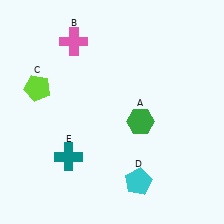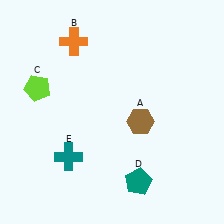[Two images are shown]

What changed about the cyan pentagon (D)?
In Image 1, D is cyan. In Image 2, it changed to teal.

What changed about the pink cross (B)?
In Image 1, B is pink. In Image 2, it changed to orange.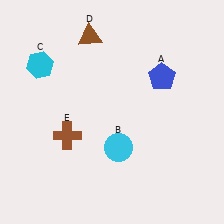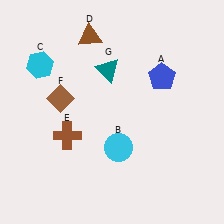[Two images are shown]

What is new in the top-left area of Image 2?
A brown diamond (F) was added in the top-left area of Image 2.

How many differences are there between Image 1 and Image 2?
There are 2 differences between the two images.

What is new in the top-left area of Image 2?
A teal triangle (G) was added in the top-left area of Image 2.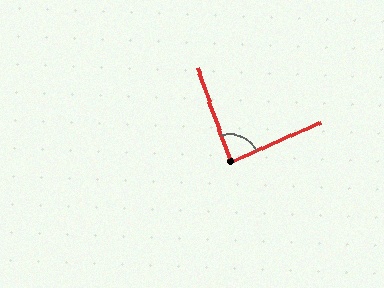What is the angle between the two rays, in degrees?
Approximately 86 degrees.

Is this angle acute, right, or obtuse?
It is approximately a right angle.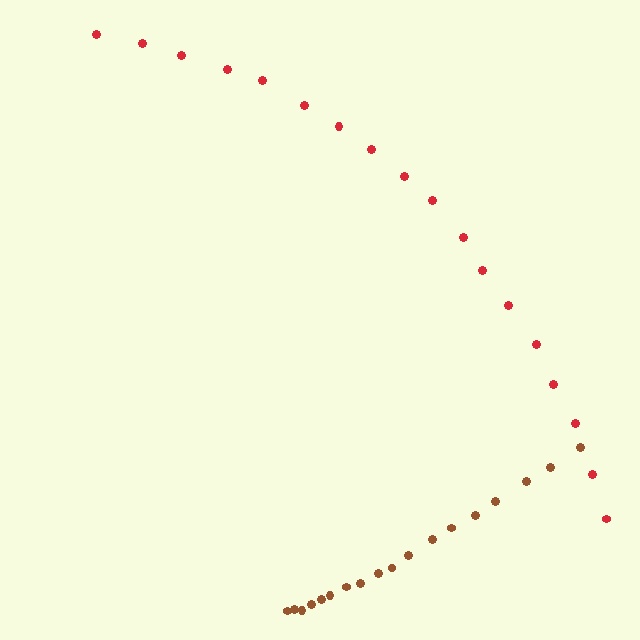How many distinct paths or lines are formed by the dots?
There are 2 distinct paths.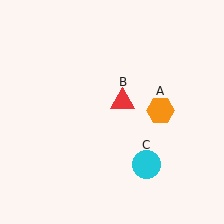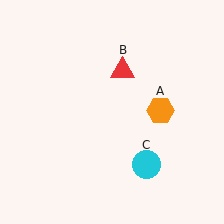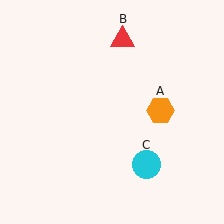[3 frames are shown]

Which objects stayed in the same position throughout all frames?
Orange hexagon (object A) and cyan circle (object C) remained stationary.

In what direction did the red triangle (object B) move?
The red triangle (object B) moved up.